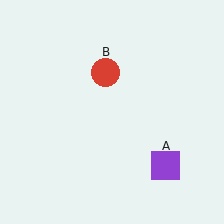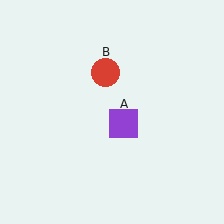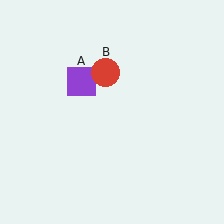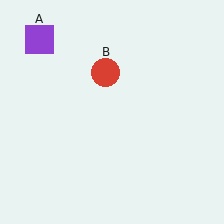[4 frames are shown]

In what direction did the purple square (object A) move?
The purple square (object A) moved up and to the left.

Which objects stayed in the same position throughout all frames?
Red circle (object B) remained stationary.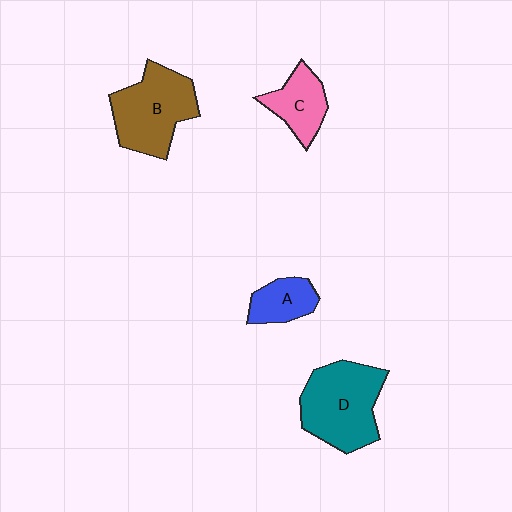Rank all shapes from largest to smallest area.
From largest to smallest: D (teal), B (brown), C (pink), A (blue).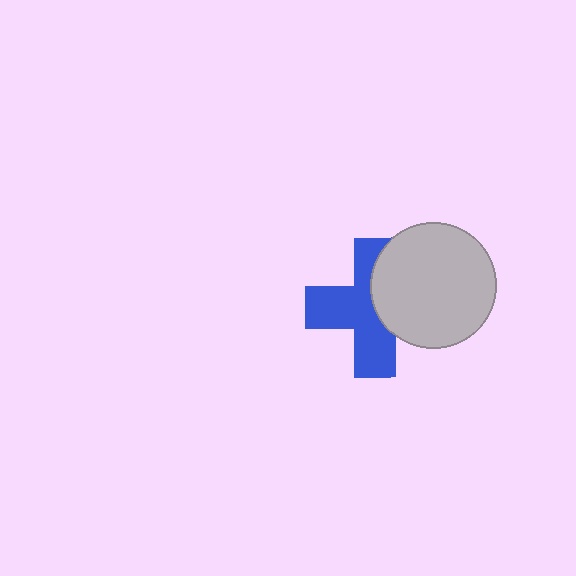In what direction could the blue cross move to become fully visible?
The blue cross could move left. That would shift it out from behind the light gray circle entirely.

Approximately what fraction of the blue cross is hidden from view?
Roughly 39% of the blue cross is hidden behind the light gray circle.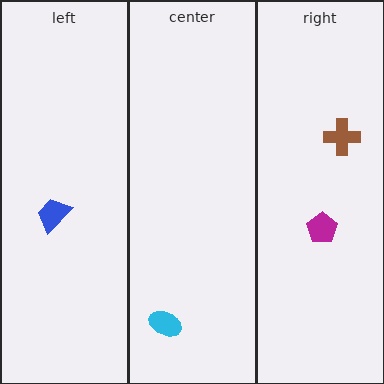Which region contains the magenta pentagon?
The right region.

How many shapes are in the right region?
2.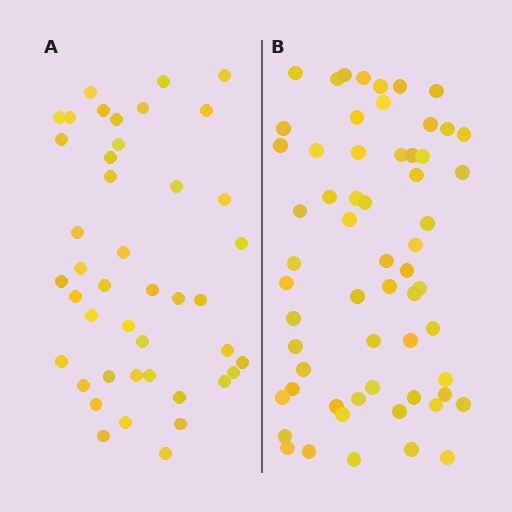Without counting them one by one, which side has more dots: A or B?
Region B (the right region) has more dots.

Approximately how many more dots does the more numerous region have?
Region B has approximately 15 more dots than region A.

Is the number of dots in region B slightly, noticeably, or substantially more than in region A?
Region B has noticeably more, but not dramatically so. The ratio is roughly 1.4 to 1.